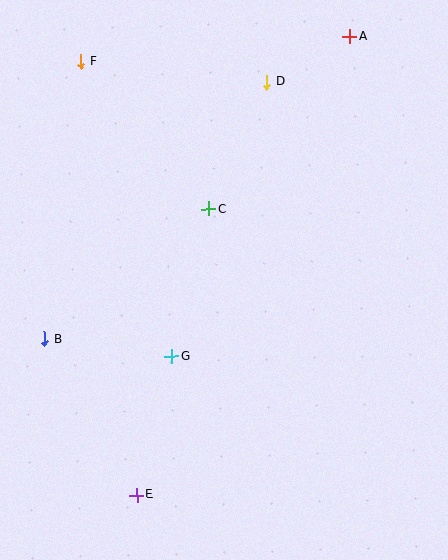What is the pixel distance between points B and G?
The distance between B and G is 129 pixels.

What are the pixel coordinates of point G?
Point G is at (172, 356).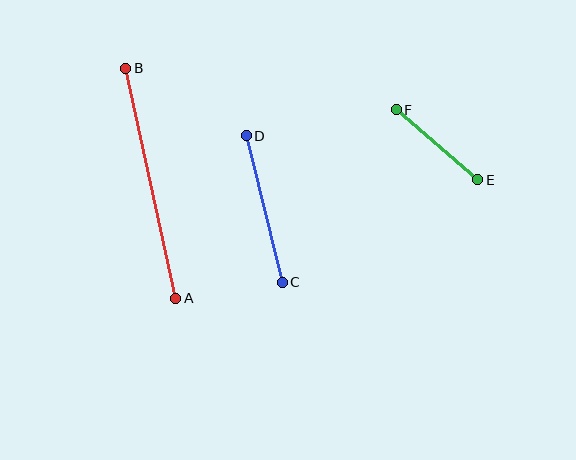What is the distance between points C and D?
The distance is approximately 151 pixels.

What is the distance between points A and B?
The distance is approximately 235 pixels.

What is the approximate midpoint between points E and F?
The midpoint is at approximately (437, 145) pixels.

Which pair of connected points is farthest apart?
Points A and B are farthest apart.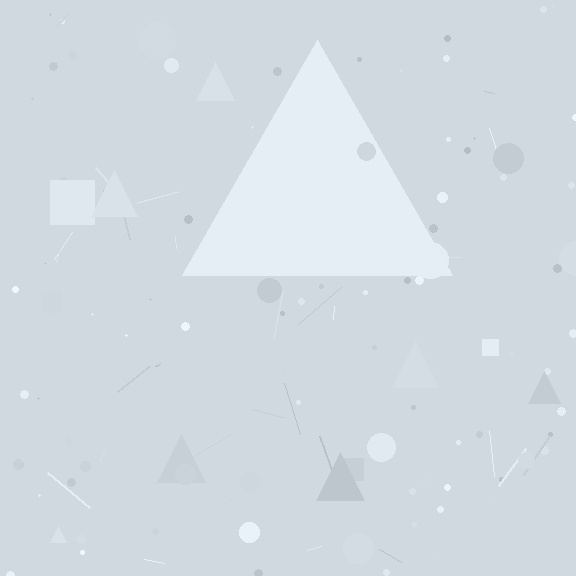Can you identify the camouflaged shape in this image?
The camouflaged shape is a triangle.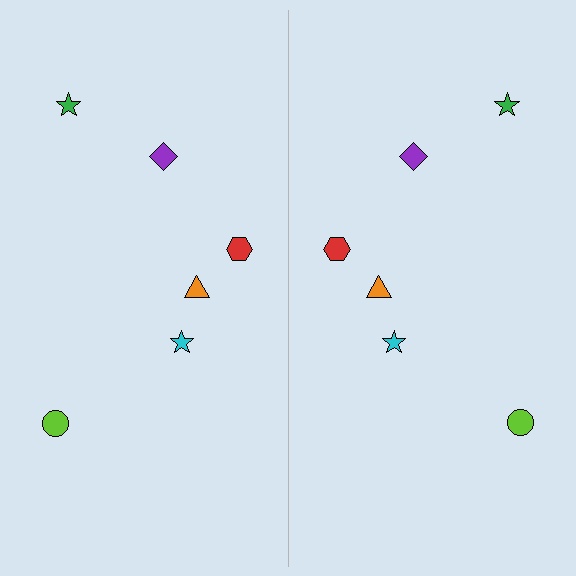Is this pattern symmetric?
Yes, this pattern has bilateral (reflection) symmetry.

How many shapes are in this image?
There are 12 shapes in this image.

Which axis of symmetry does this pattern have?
The pattern has a vertical axis of symmetry running through the center of the image.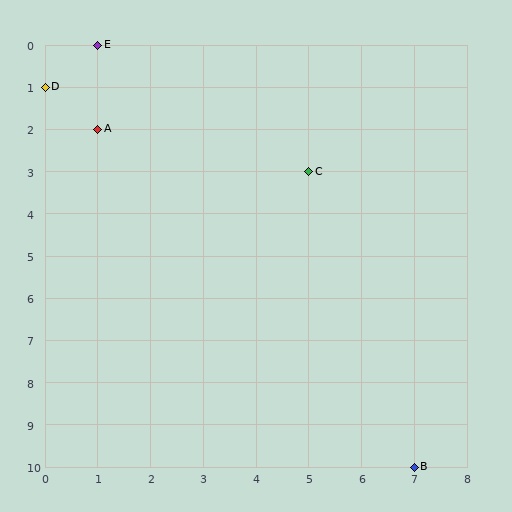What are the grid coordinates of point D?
Point D is at grid coordinates (0, 1).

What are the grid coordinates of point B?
Point B is at grid coordinates (7, 10).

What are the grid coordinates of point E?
Point E is at grid coordinates (1, 0).